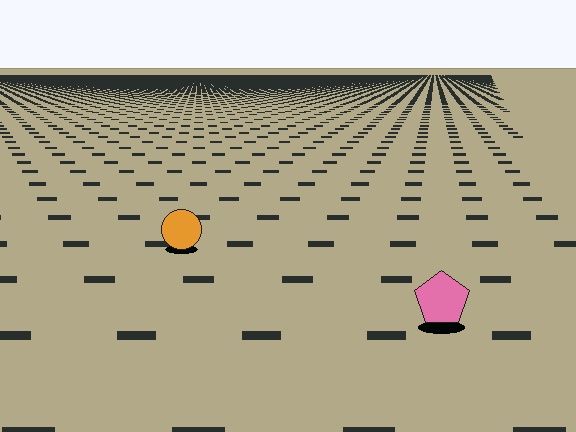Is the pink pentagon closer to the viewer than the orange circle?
Yes. The pink pentagon is closer — you can tell from the texture gradient: the ground texture is coarser near it.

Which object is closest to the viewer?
The pink pentagon is closest. The texture marks near it are larger and more spread out.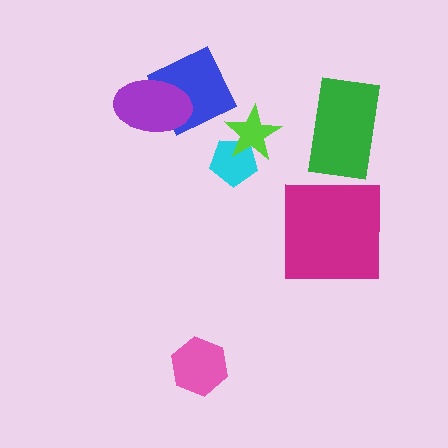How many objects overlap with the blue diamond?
1 object overlaps with the blue diamond.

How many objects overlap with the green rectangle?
0 objects overlap with the green rectangle.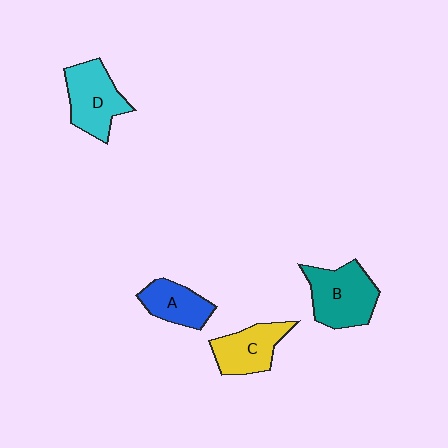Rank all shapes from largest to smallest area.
From largest to smallest: B (teal), D (cyan), C (yellow), A (blue).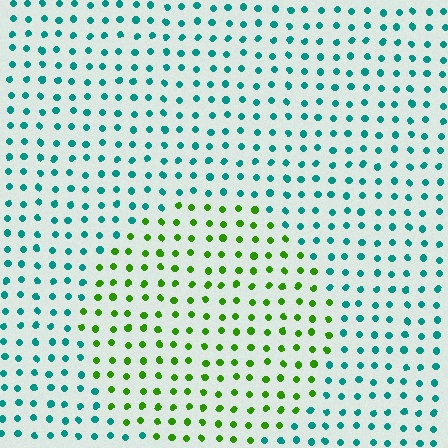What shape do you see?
I see a circle.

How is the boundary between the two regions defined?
The boundary is defined purely by a slight shift in hue (about 69 degrees). Spacing, size, and orientation are identical on both sides.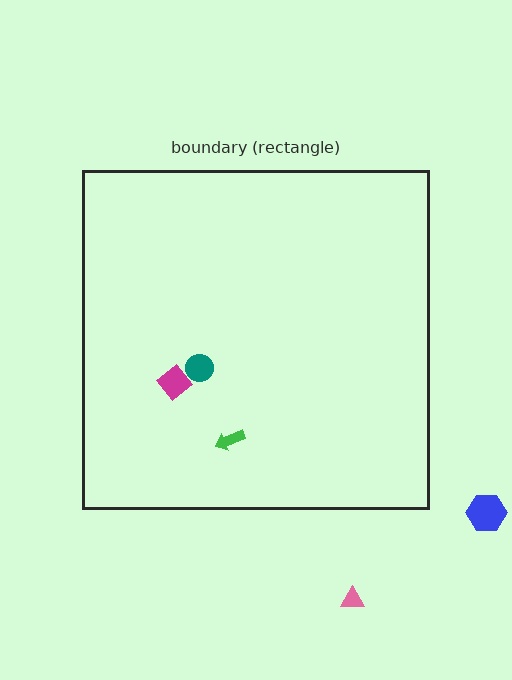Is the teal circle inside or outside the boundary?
Inside.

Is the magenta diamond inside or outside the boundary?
Inside.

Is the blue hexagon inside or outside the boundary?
Outside.